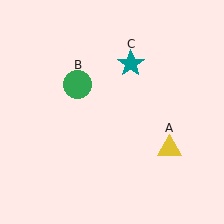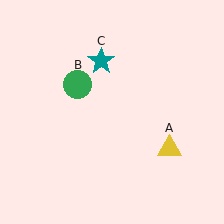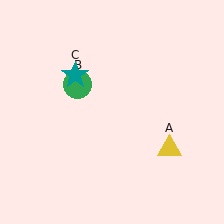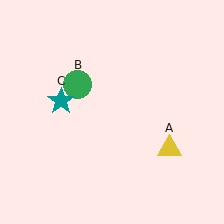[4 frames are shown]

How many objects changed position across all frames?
1 object changed position: teal star (object C).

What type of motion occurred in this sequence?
The teal star (object C) rotated counterclockwise around the center of the scene.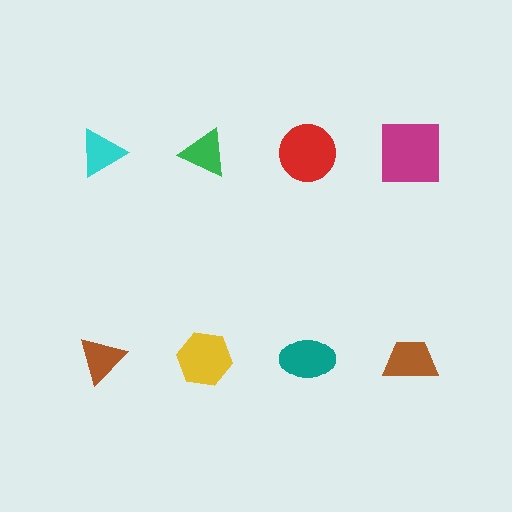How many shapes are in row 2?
4 shapes.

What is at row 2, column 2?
A yellow hexagon.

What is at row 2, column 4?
A brown trapezoid.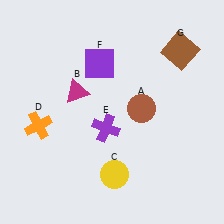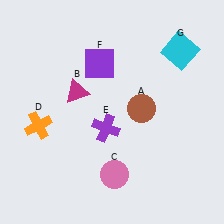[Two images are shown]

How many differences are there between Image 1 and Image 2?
There are 2 differences between the two images.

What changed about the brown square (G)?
In Image 1, G is brown. In Image 2, it changed to cyan.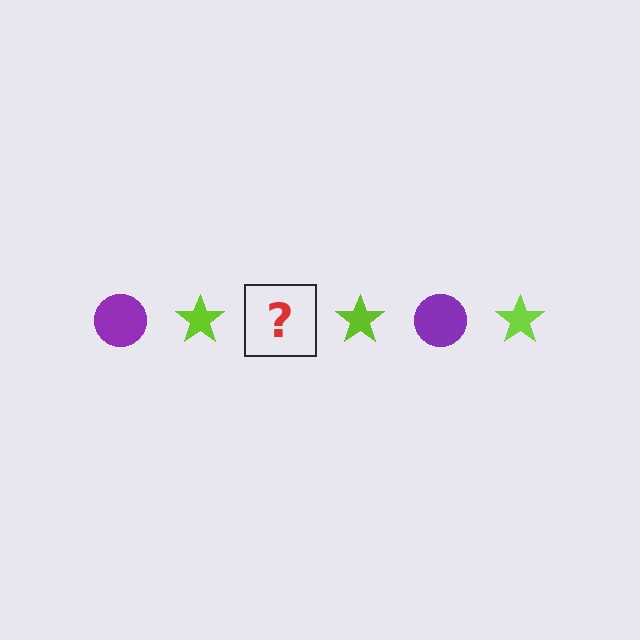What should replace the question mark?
The question mark should be replaced with a purple circle.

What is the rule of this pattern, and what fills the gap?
The rule is that the pattern alternates between purple circle and lime star. The gap should be filled with a purple circle.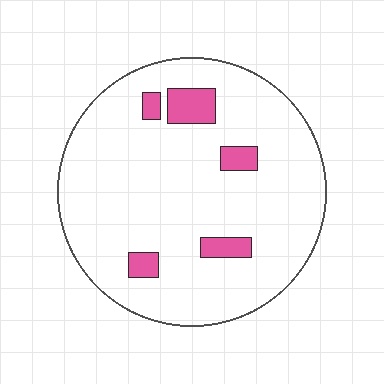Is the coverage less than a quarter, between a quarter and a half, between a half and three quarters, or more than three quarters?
Less than a quarter.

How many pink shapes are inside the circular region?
5.